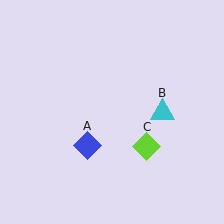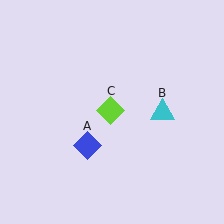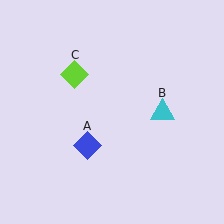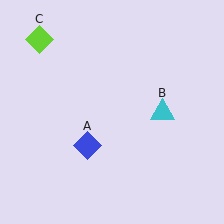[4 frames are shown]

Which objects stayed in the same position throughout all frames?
Blue diamond (object A) and cyan triangle (object B) remained stationary.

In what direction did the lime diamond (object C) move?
The lime diamond (object C) moved up and to the left.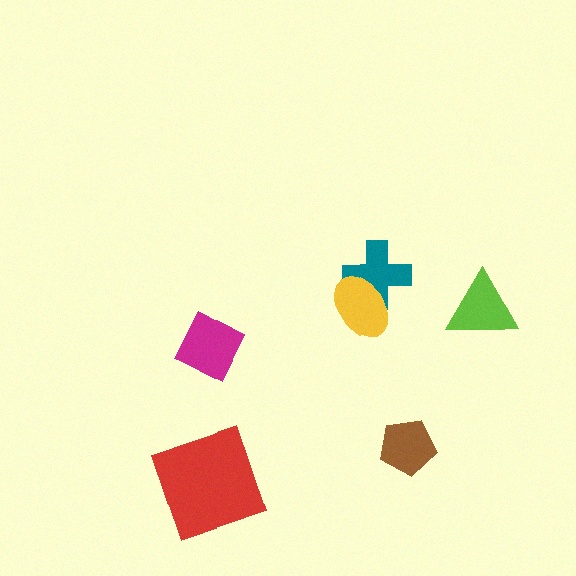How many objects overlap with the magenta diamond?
0 objects overlap with the magenta diamond.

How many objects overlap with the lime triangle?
0 objects overlap with the lime triangle.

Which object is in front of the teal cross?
The yellow ellipse is in front of the teal cross.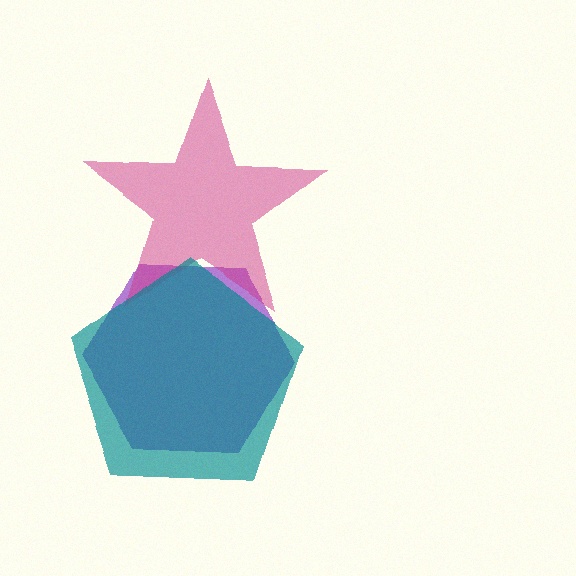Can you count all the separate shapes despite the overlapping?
Yes, there are 3 separate shapes.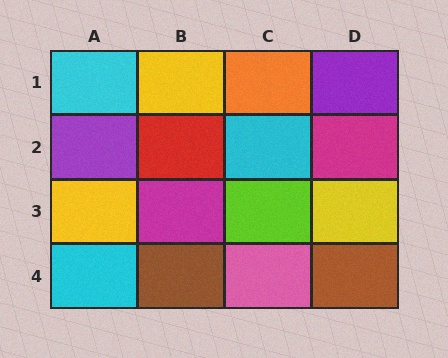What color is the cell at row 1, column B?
Yellow.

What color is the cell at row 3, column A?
Yellow.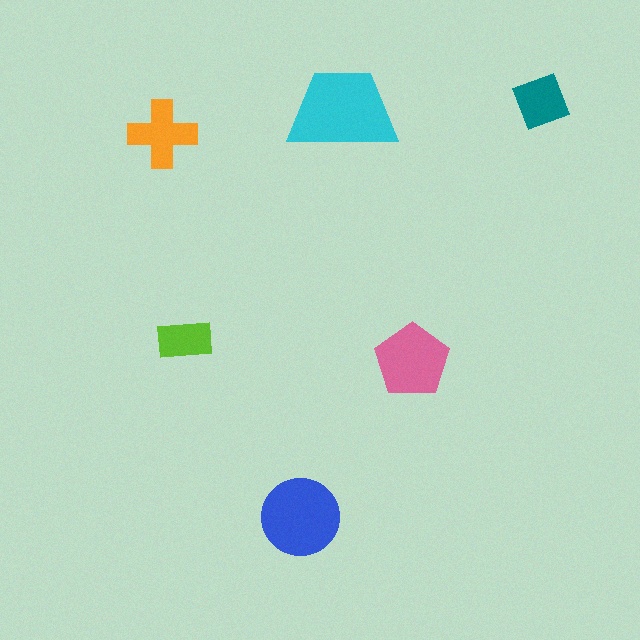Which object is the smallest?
The lime rectangle.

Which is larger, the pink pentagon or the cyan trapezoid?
The cyan trapezoid.